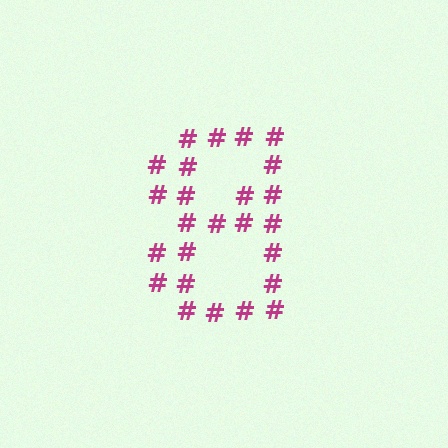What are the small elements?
The small elements are hash symbols.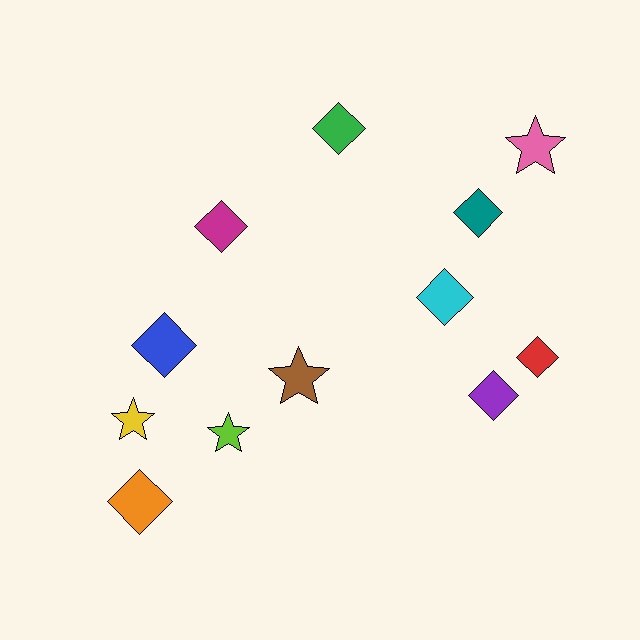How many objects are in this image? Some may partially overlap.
There are 12 objects.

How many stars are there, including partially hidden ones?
There are 4 stars.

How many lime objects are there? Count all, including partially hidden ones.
There is 1 lime object.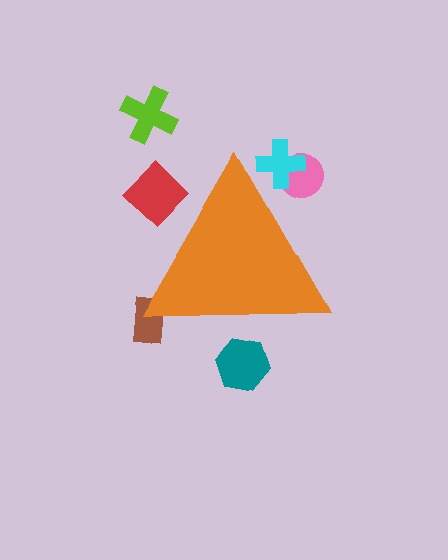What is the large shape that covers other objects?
An orange triangle.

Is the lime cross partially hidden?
No, the lime cross is fully visible.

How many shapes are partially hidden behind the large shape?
5 shapes are partially hidden.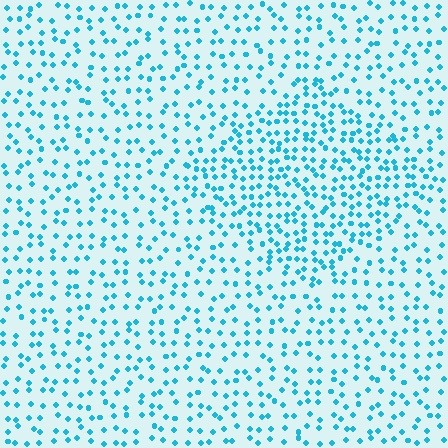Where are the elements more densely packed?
The elements are more densely packed inside the diamond boundary.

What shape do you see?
I see a diamond.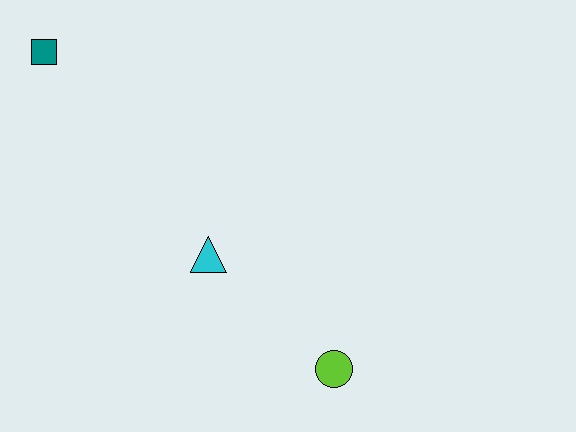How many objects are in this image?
There are 3 objects.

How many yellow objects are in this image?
There are no yellow objects.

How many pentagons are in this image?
There are no pentagons.